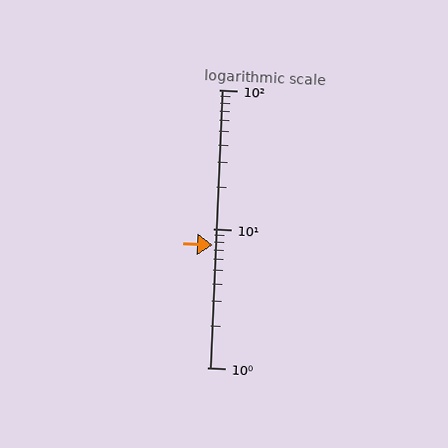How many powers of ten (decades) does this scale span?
The scale spans 2 decades, from 1 to 100.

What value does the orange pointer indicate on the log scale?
The pointer indicates approximately 7.6.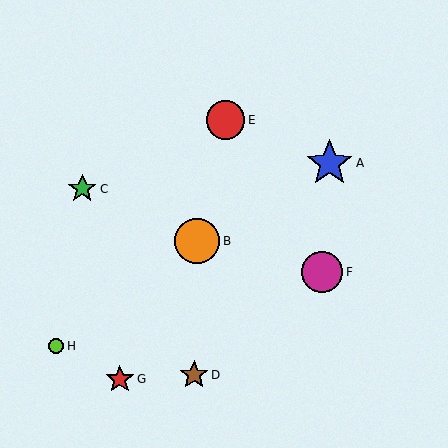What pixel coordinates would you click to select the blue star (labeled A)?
Click at (330, 163) to select the blue star A.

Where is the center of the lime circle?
The center of the lime circle is at (56, 346).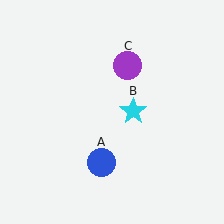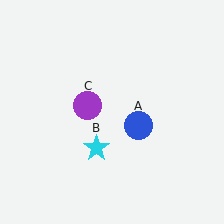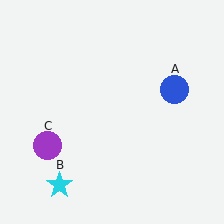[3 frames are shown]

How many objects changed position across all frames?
3 objects changed position: blue circle (object A), cyan star (object B), purple circle (object C).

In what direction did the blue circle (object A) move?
The blue circle (object A) moved up and to the right.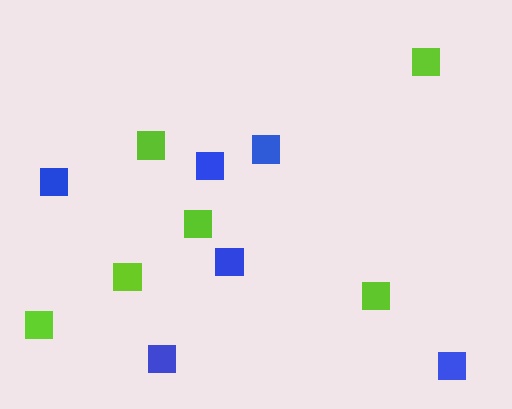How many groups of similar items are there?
There are 2 groups: one group of blue squares (6) and one group of lime squares (6).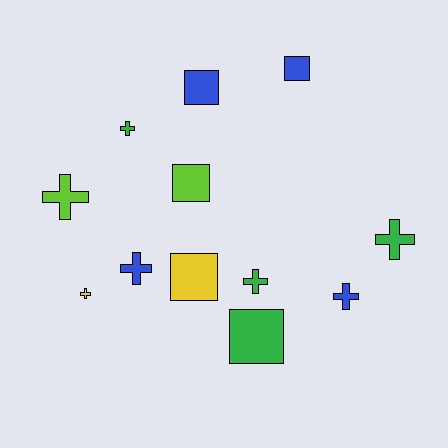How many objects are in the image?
There are 12 objects.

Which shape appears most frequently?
Cross, with 7 objects.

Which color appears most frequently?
Green, with 4 objects.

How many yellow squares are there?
There is 1 yellow square.